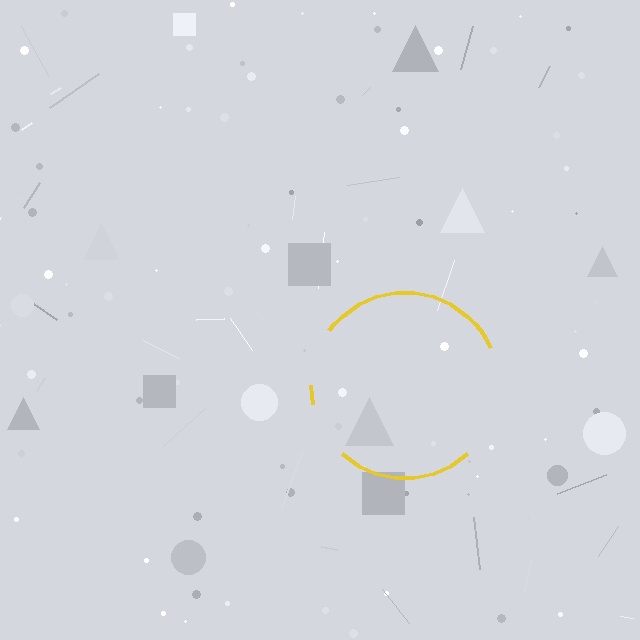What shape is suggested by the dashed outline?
The dashed outline suggests a circle.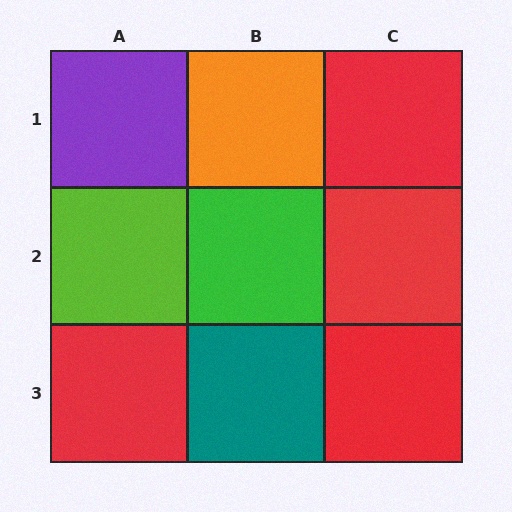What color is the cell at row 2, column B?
Green.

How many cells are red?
4 cells are red.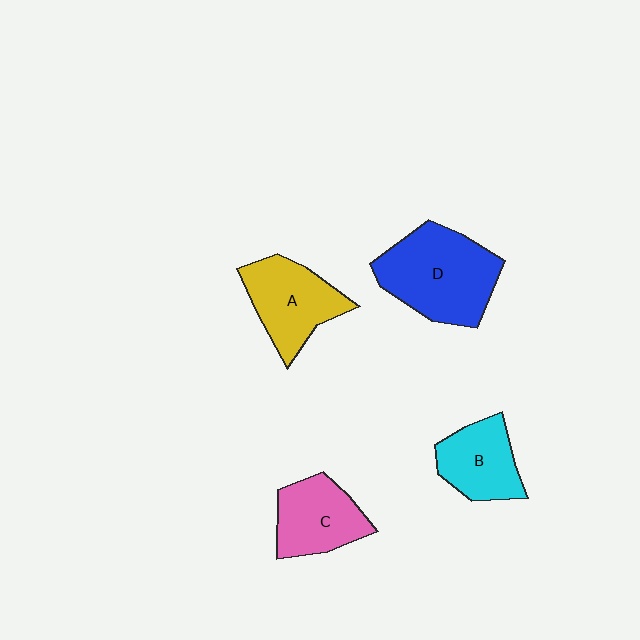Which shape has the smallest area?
Shape B (cyan).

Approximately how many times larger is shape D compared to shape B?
Approximately 1.7 times.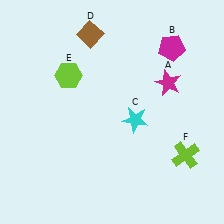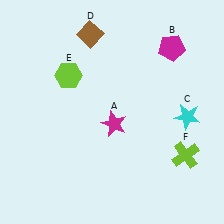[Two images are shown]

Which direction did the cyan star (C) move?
The cyan star (C) moved right.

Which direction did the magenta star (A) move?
The magenta star (A) moved left.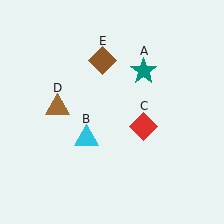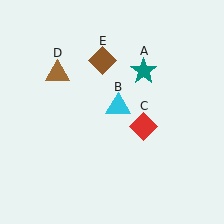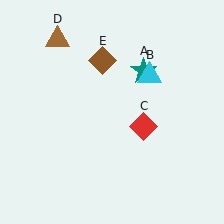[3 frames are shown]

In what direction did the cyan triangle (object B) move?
The cyan triangle (object B) moved up and to the right.